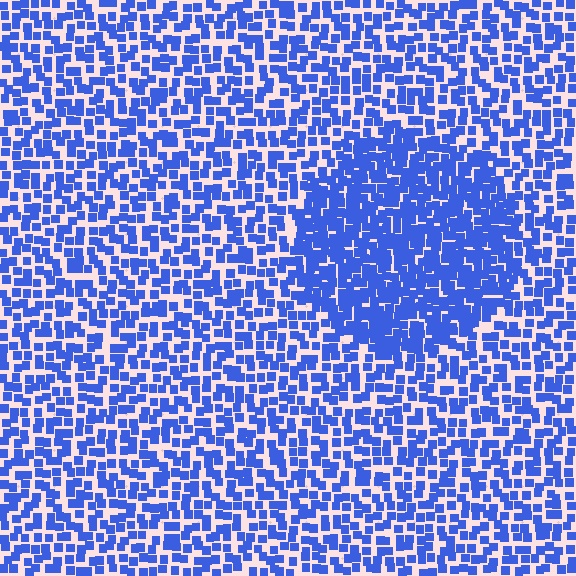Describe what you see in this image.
The image contains small blue elements arranged at two different densities. A circle-shaped region is visible where the elements are more densely packed than the surrounding area.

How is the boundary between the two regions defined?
The boundary is defined by a change in element density (approximately 1.8x ratio). All elements are the same color, size, and shape.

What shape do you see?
I see a circle.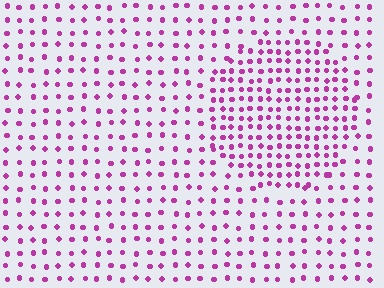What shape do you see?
I see a circle.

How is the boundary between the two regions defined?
The boundary is defined by a change in element density (approximately 1.9x ratio). All elements are the same color, size, and shape.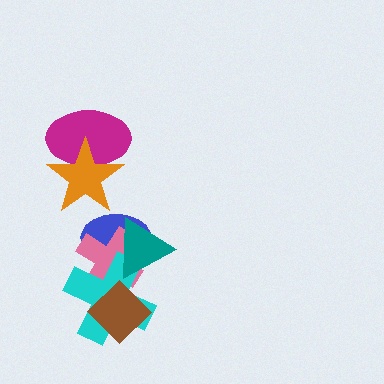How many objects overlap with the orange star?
2 objects overlap with the orange star.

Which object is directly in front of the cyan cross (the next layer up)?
The brown diamond is directly in front of the cyan cross.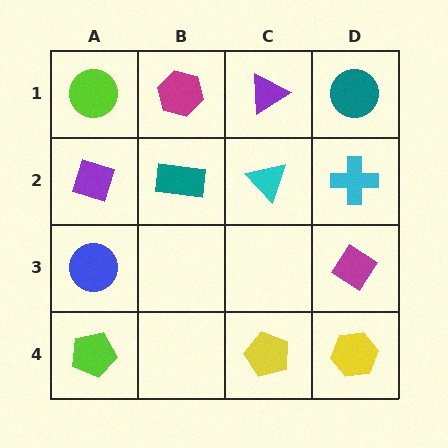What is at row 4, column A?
A lime pentagon.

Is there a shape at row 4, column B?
No, that cell is empty.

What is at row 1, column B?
A magenta hexagon.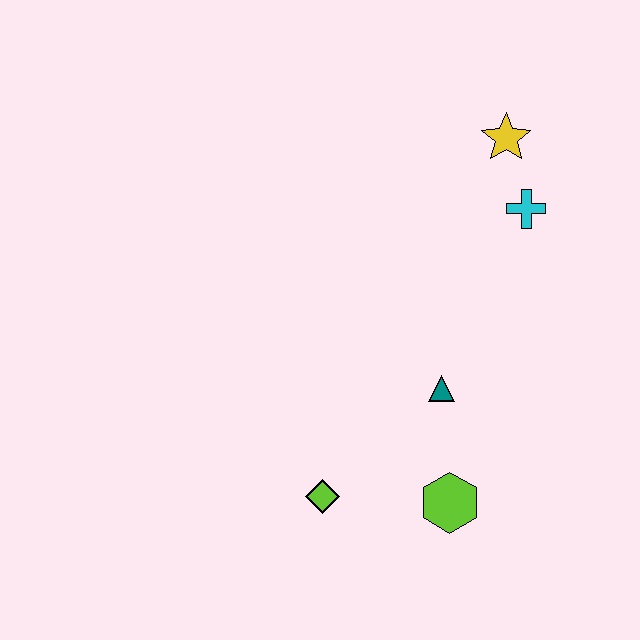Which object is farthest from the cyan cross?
The lime diamond is farthest from the cyan cross.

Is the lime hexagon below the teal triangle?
Yes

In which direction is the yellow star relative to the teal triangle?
The yellow star is above the teal triangle.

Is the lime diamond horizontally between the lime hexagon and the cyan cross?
No